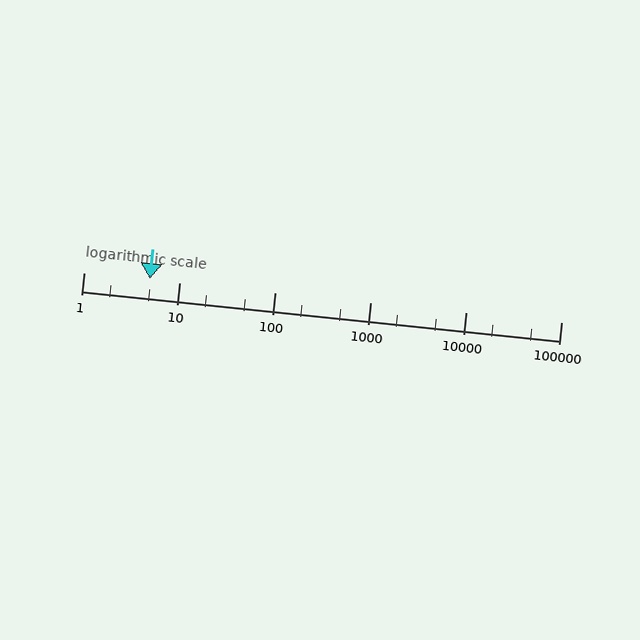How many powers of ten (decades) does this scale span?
The scale spans 5 decades, from 1 to 100000.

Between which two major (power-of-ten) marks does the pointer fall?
The pointer is between 1 and 10.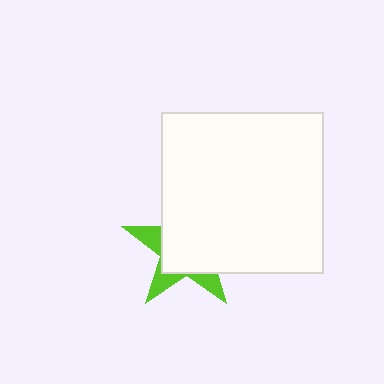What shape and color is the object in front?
The object in front is a white square.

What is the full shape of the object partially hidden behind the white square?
The partially hidden object is a lime star.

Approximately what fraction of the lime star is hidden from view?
Roughly 68% of the lime star is hidden behind the white square.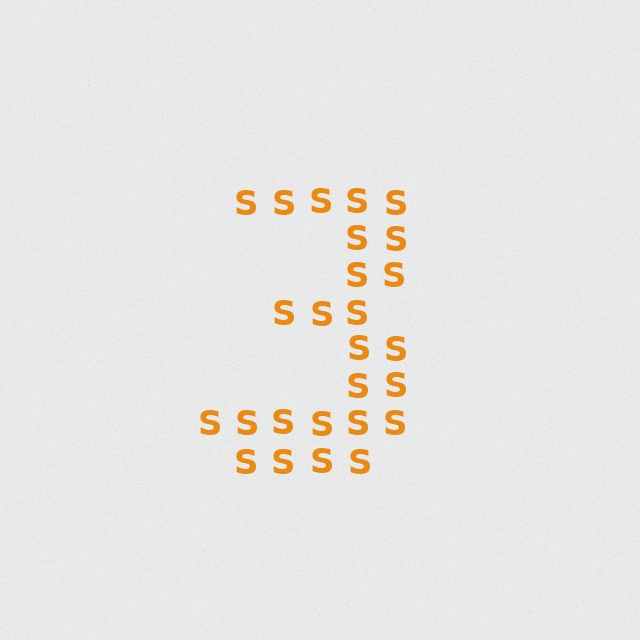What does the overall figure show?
The overall figure shows the digit 3.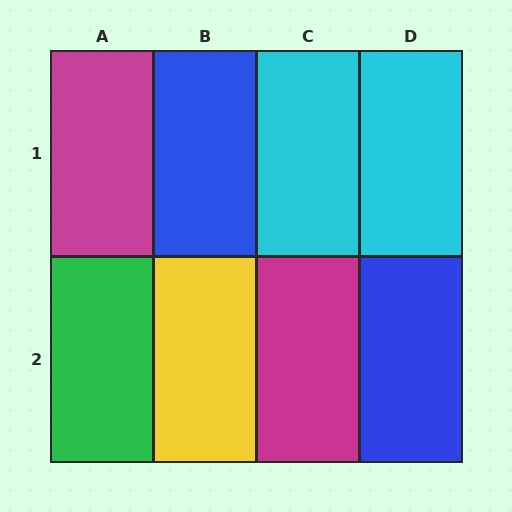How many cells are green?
1 cell is green.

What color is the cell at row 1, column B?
Blue.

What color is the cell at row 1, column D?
Cyan.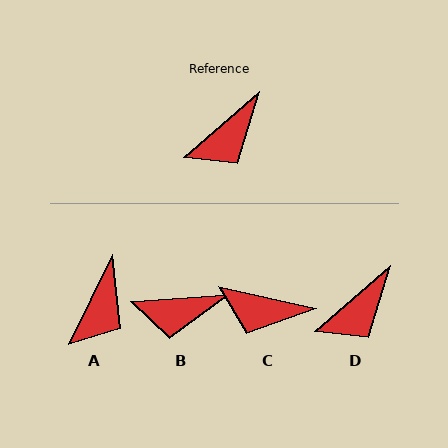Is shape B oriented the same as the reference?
No, it is off by about 36 degrees.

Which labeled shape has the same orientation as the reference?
D.